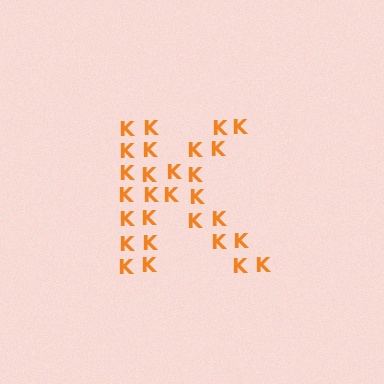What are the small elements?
The small elements are letter K's.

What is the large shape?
The large shape is the letter K.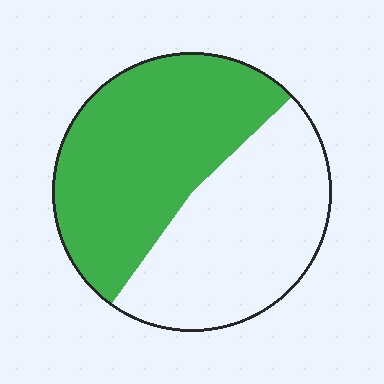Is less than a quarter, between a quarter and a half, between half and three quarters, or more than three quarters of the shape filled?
Between half and three quarters.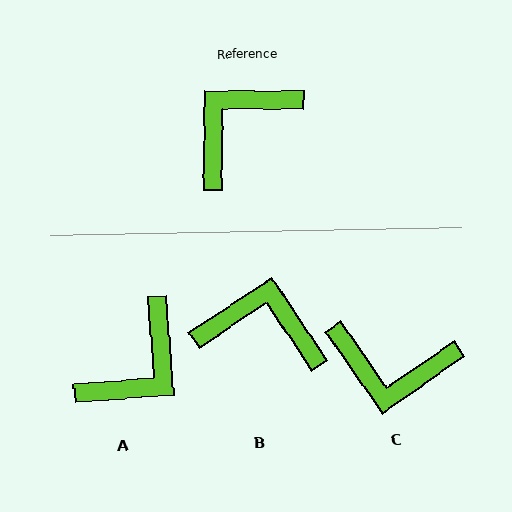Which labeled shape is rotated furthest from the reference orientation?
A, about 175 degrees away.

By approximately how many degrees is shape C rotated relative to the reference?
Approximately 125 degrees counter-clockwise.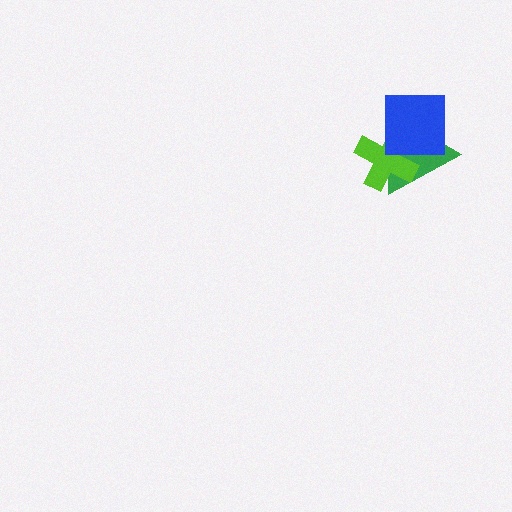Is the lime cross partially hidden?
Yes, it is partially covered by another shape.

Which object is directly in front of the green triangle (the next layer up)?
The lime cross is directly in front of the green triangle.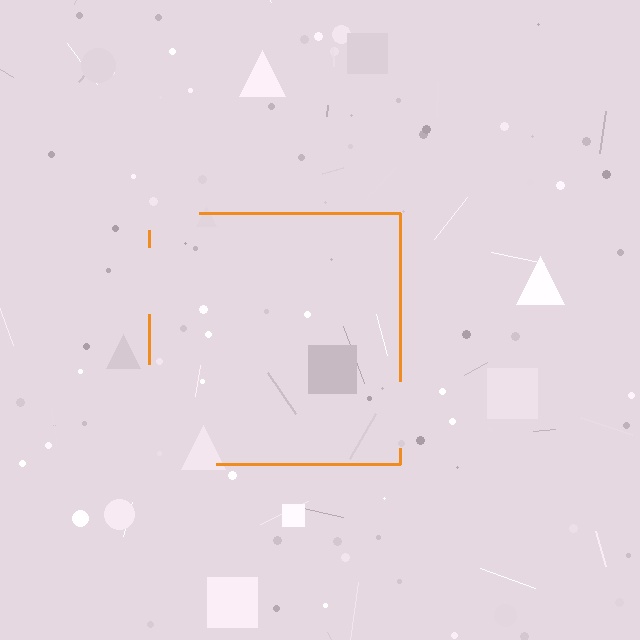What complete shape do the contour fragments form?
The contour fragments form a square.